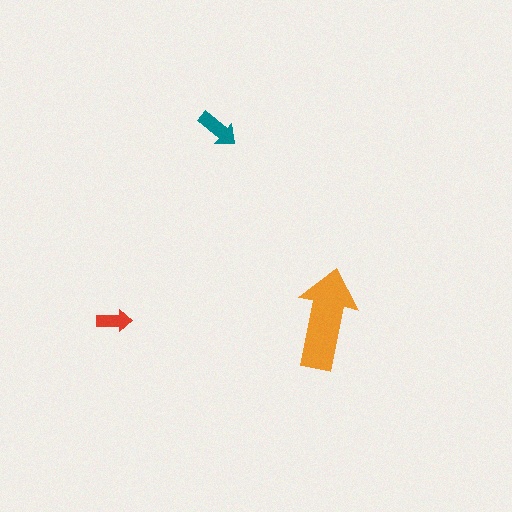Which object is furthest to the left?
The red arrow is leftmost.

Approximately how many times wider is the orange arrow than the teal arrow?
About 2.5 times wider.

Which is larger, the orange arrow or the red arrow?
The orange one.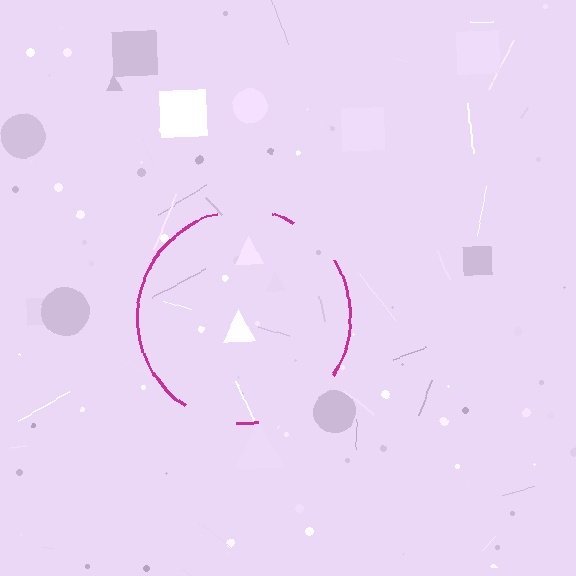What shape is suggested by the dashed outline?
The dashed outline suggests a circle.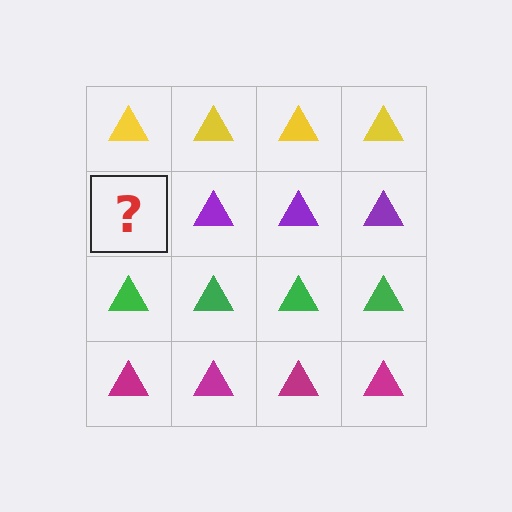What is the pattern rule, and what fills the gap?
The rule is that each row has a consistent color. The gap should be filled with a purple triangle.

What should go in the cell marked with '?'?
The missing cell should contain a purple triangle.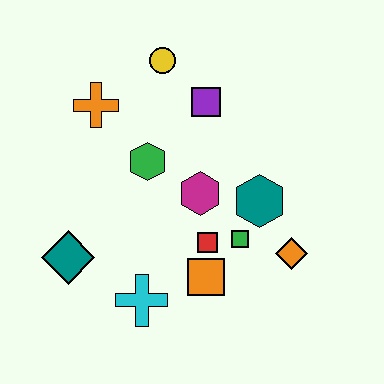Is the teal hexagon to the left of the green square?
No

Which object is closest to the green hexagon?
The magenta hexagon is closest to the green hexagon.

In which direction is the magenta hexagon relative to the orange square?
The magenta hexagon is above the orange square.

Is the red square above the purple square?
No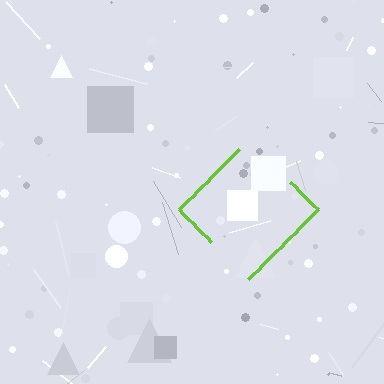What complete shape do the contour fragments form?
The contour fragments form a diamond.